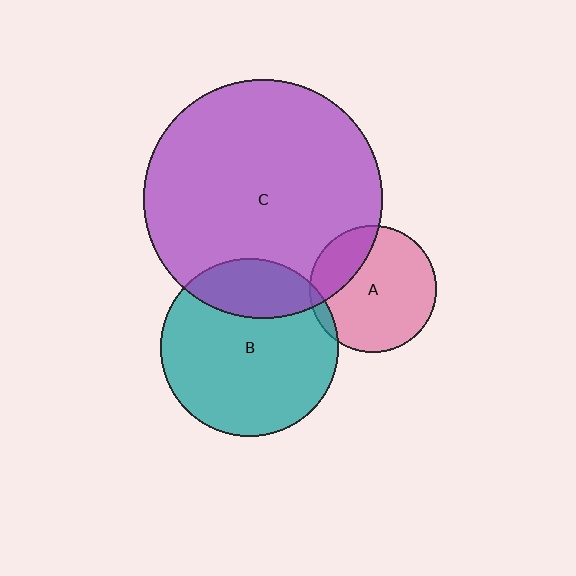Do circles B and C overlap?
Yes.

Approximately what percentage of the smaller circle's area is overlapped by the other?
Approximately 25%.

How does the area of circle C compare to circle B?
Approximately 1.8 times.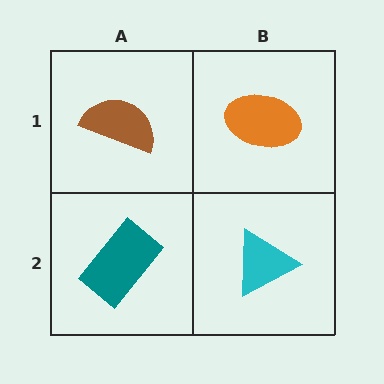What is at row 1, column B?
An orange ellipse.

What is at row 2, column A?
A teal rectangle.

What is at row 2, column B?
A cyan triangle.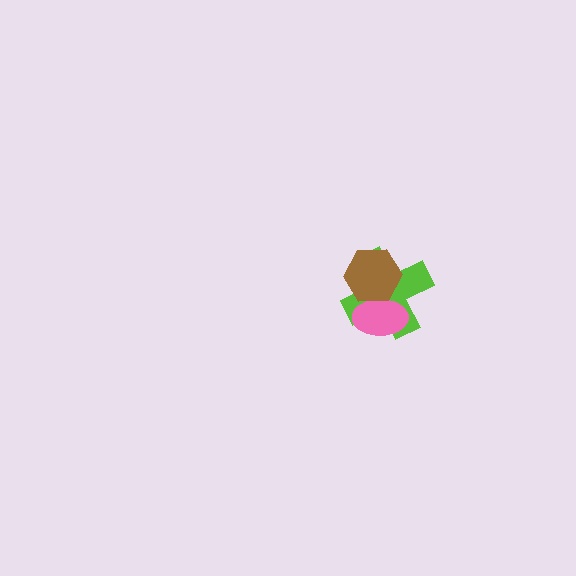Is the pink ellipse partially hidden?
Yes, it is partially covered by another shape.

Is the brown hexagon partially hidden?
No, no other shape covers it.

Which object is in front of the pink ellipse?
The brown hexagon is in front of the pink ellipse.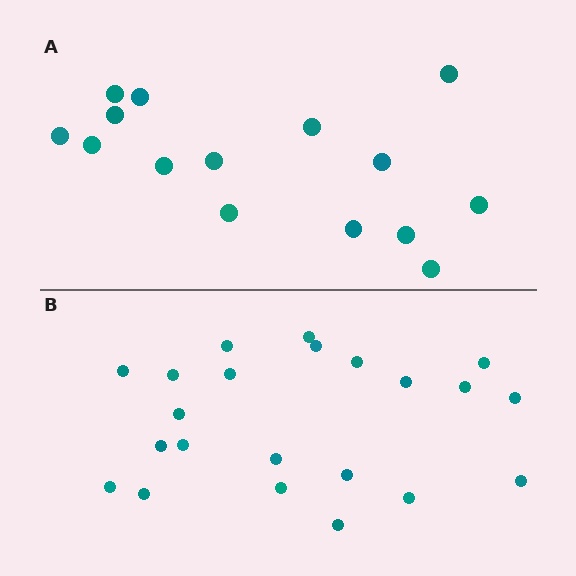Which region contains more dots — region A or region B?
Region B (the bottom region) has more dots.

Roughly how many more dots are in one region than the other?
Region B has roughly 8 or so more dots than region A.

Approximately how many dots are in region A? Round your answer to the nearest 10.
About 20 dots. (The exact count is 15, which rounds to 20.)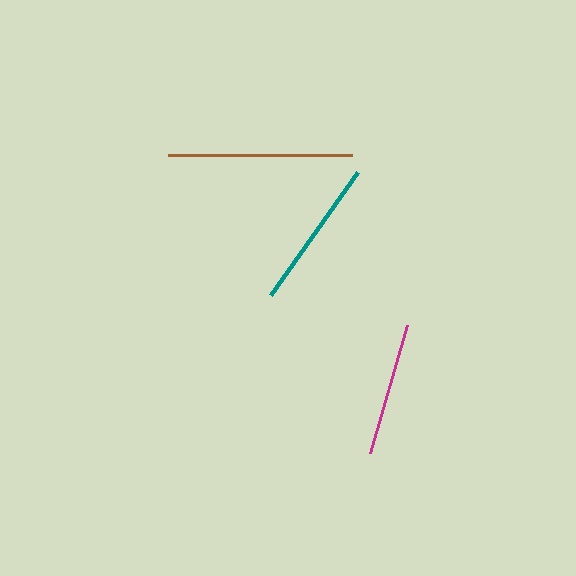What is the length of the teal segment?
The teal segment is approximately 151 pixels long.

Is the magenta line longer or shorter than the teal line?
The teal line is longer than the magenta line.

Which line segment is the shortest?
The magenta line is the shortest at approximately 132 pixels.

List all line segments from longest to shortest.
From longest to shortest: brown, teal, magenta.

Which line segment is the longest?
The brown line is the longest at approximately 184 pixels.